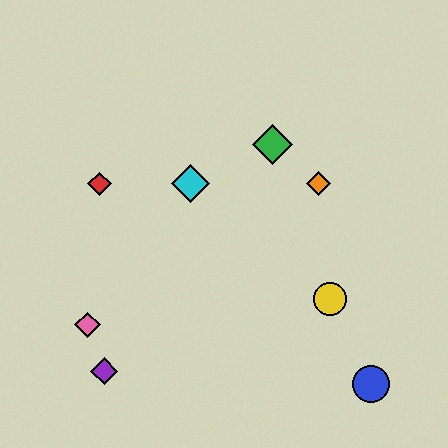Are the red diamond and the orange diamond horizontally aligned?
Yes, both are at y≈184.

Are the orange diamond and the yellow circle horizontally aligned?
No, the orange diamond is at y≈184 and the yellow circle is at y≈299.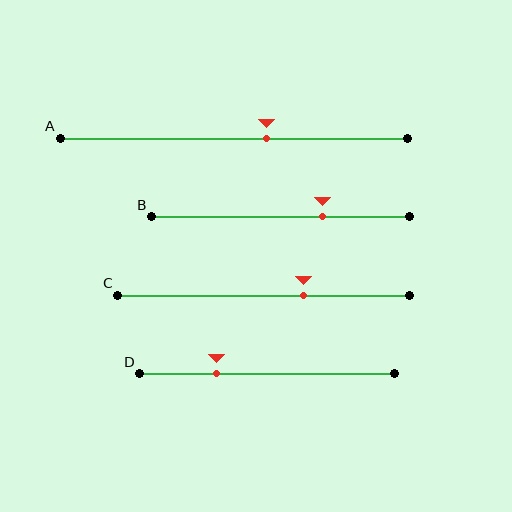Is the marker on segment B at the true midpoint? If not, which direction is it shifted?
No, the marker on segment B is shifted to the right by about 16% of the segment length.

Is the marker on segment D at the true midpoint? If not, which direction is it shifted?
No, the marker on segment D is shifted to the left by about 20% of the segment length.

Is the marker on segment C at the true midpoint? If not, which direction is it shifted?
No, the marker on segment C is shifted to the right by about 14% of the segment length.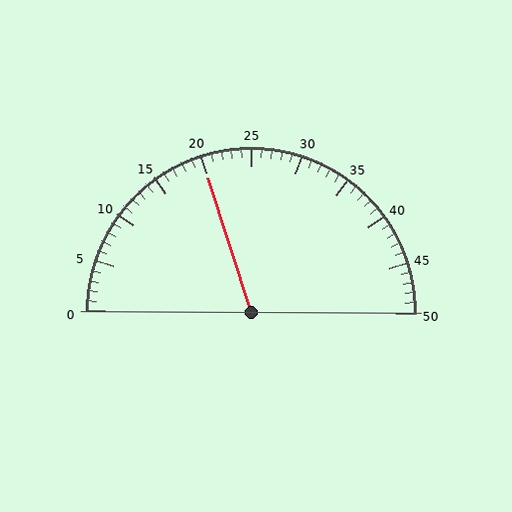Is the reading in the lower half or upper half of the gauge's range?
The reading is in the lower half of the range (0 to 50).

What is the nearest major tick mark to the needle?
The nearest major tick mark is 20.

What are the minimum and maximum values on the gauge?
The gauge ranges from 0 to 50.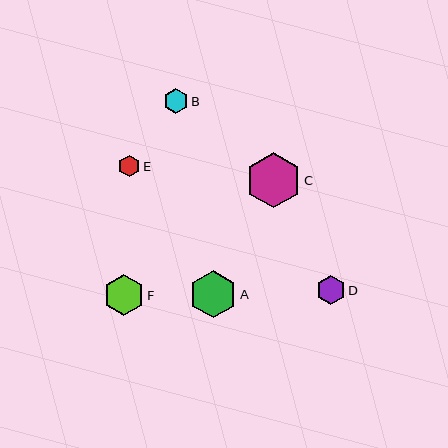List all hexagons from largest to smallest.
From largest to smallest: C, A, F, D, B, E.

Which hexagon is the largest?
Hexagon C is the largest with a size of approximately 55 pixels.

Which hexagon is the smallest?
Hexagon E is the smallest with a size of approximately 21 pixels.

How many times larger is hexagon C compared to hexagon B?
Hexagon C is approximately 2.2 times the size of hexagon B.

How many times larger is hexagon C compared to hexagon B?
Hexagon C is approximately 2.2 times the size of hexagon B.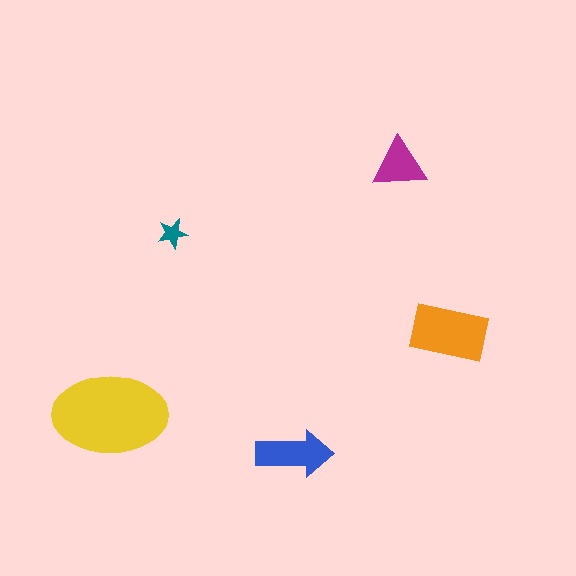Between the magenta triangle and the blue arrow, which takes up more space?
The blue arrow.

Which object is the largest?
The yellow ellipse.